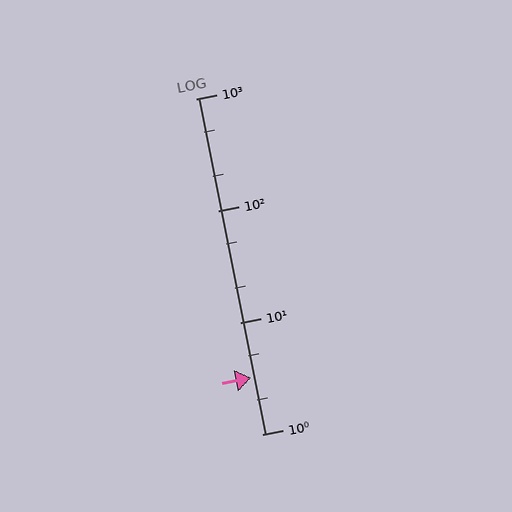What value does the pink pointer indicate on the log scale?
The pointer indicates approximately 3.2.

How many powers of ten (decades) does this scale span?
The scale spans 3 decades, from 1 to 1000.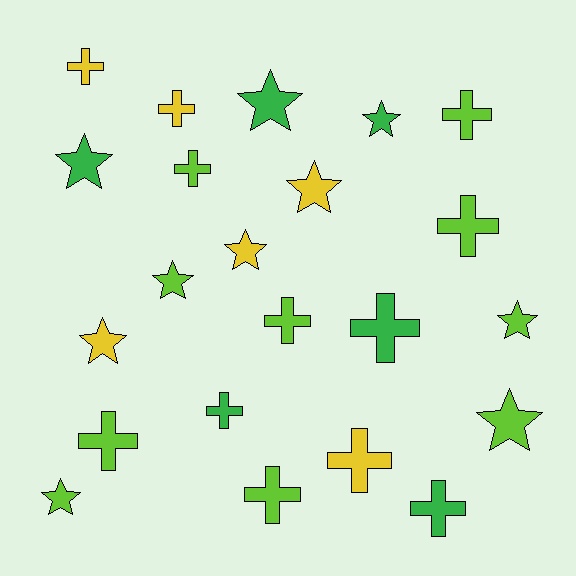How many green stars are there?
There are 3 green stars.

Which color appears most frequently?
Lime, with 10 objects.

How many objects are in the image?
There are 22 objects.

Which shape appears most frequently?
Cross, with 12 objects.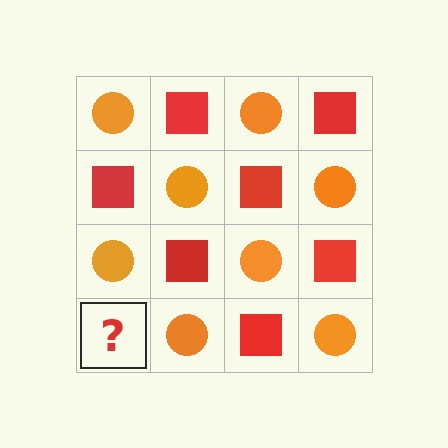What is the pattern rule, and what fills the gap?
The rule is that it alternates orange circle and red square in a checkerboard pattern. The gap should be filled with a red square.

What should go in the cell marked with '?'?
The missing cell should contain a red square.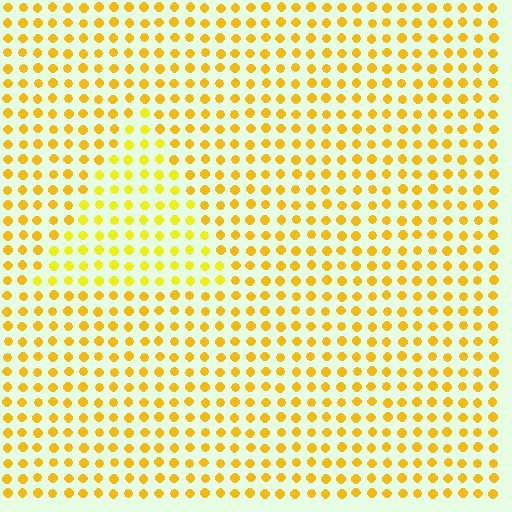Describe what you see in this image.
The image is filled with small yellow elements in a uniform arrangement. A triangle-shaped region is visible where the elements are tinted to a slightly different hue, forming a subtle color boundary.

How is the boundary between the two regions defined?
The boundary is defined purely by a slight shift in hue (about 16 degrees). Spacing, size, and orientation are identical on both sides.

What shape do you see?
I see a triangle.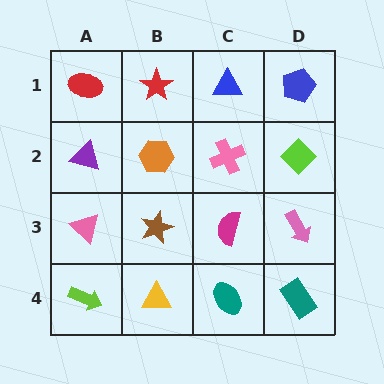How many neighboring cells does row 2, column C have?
4.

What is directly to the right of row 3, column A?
A brown star.